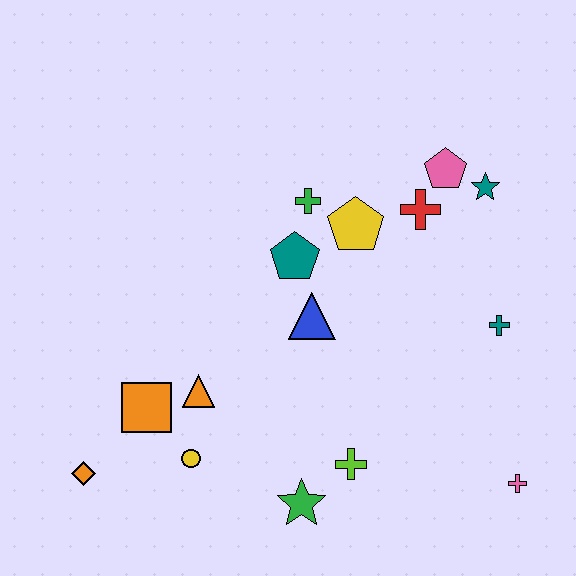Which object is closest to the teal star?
The pink pentagon is closest to the teal star.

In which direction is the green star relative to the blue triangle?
The green star is below the blue triangle.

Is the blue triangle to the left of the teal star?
Yes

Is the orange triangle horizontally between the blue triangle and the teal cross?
No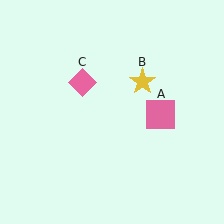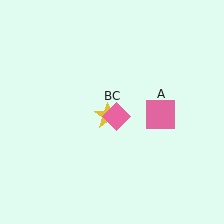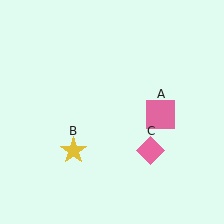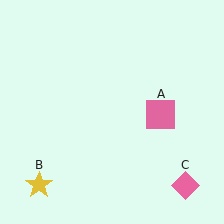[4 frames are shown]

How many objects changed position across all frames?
2 objects changed position: yellow star (object B), pink diamond (object C).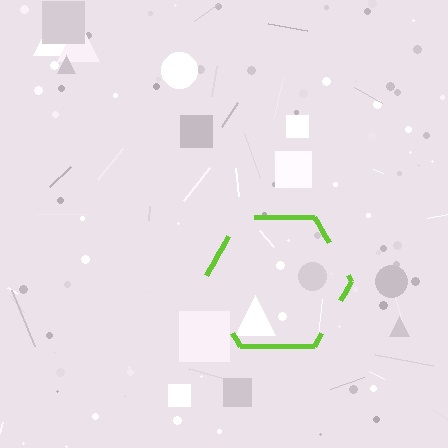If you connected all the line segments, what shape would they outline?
They would outline a hexagon.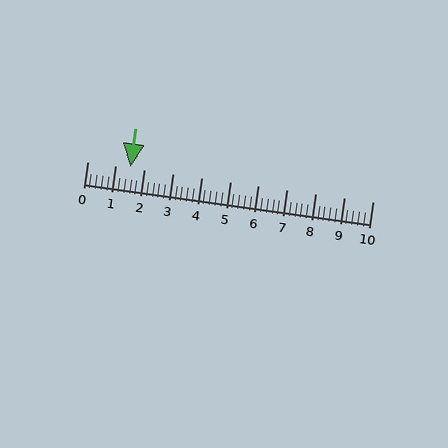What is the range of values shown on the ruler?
The ruler shows values from 0 to 10.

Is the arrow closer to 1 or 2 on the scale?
The arrow is closer to 2.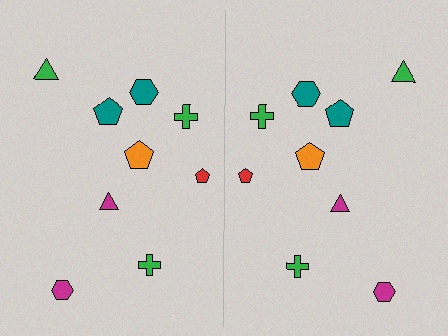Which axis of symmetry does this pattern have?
The pattern has a vertical axis of symmetry running through the center of the image.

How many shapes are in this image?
There are 18 shapes in this image.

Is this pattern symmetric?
Yes, this pattern has bilateral (reflection) symmetry.